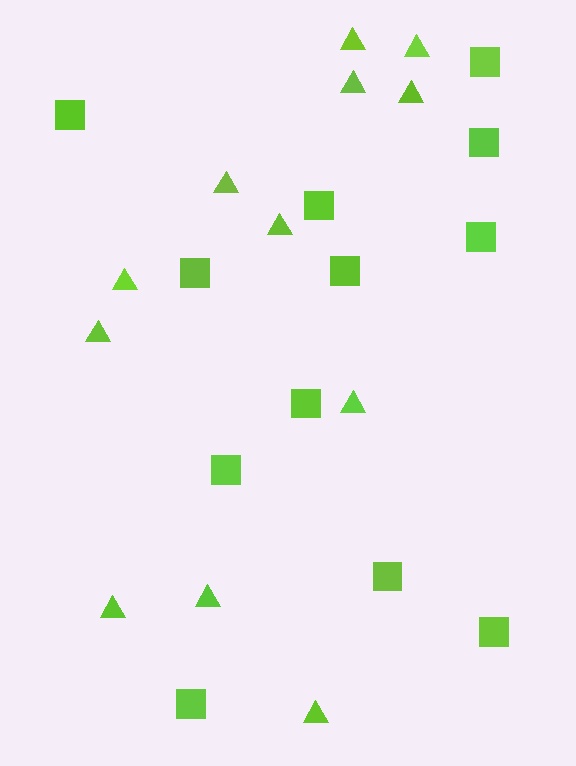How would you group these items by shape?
There are 2 groups: one group of triangles (12) and one group of squares (12).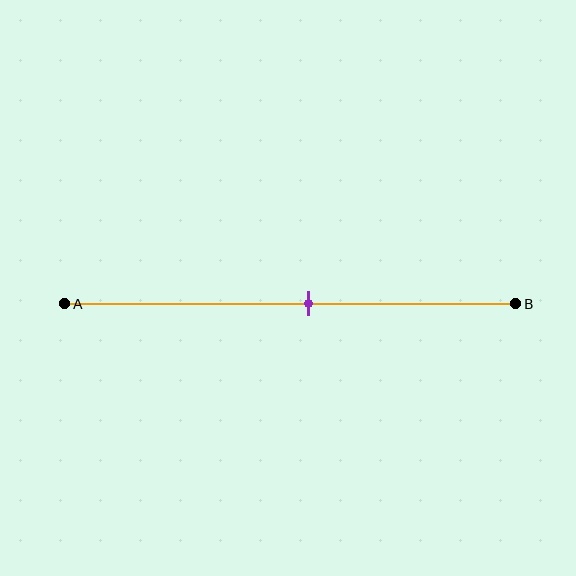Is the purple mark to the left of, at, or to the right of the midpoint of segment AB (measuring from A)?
The purple mark is to the right of the midpoint of segment AB.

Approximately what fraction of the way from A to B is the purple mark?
The purple mark is approximately 55% of the way from A to B.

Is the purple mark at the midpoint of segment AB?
No, the mark is at about 55% from A, not at the 50% midpoint.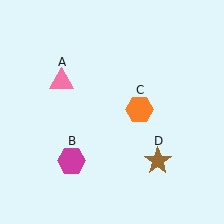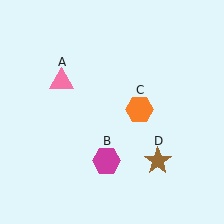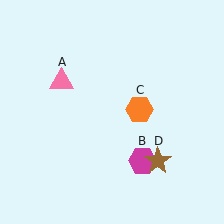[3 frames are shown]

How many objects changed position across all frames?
1 object changed position: magenta hexagon (object B).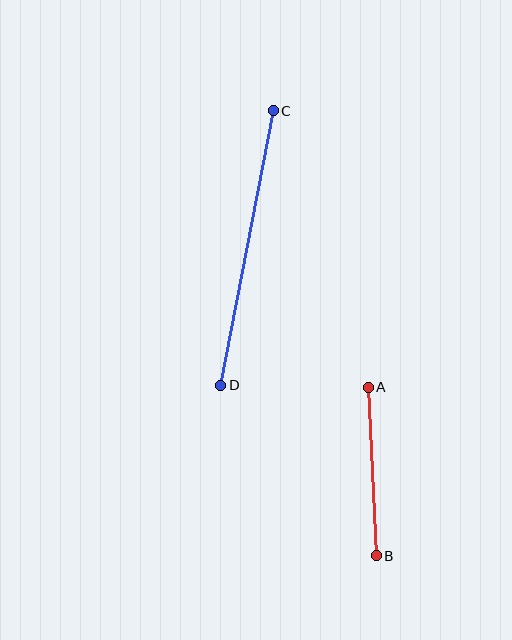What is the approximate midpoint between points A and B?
The midpoint is at approximately (372, 472) pixels.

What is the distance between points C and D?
The distance is approximately 280 pixels.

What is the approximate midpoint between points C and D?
The midpoint is at approximately (247, 248) pixels.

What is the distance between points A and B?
The distance is approximately 168 pixels.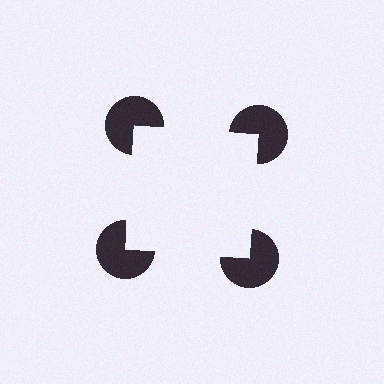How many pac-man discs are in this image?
There are 4 — one at each vertex of the illusory square.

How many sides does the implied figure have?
4 sides.